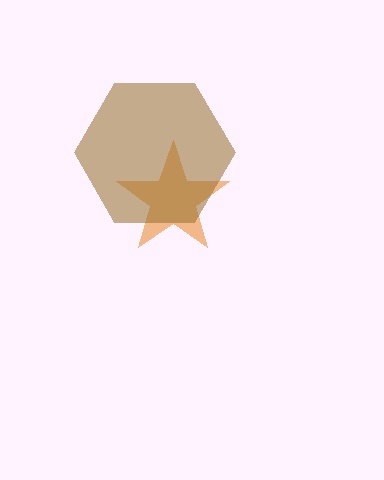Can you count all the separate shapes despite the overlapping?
Yes, there are 2 separate shapes.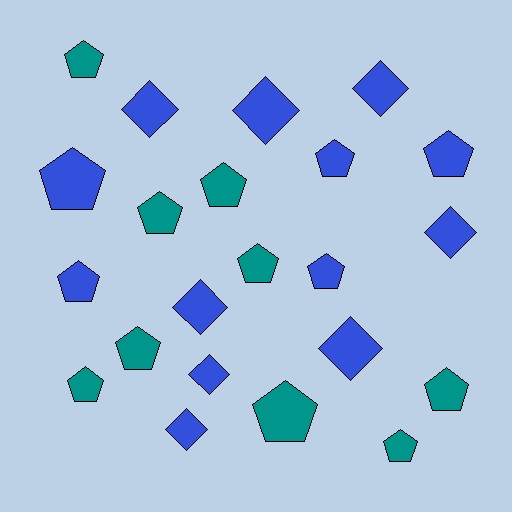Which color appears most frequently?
Blue, with 13 objects.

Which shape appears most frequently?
Pentagon, with 14 objects.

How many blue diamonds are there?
There are 8 blue diamonds.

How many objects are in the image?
There are 22 objects.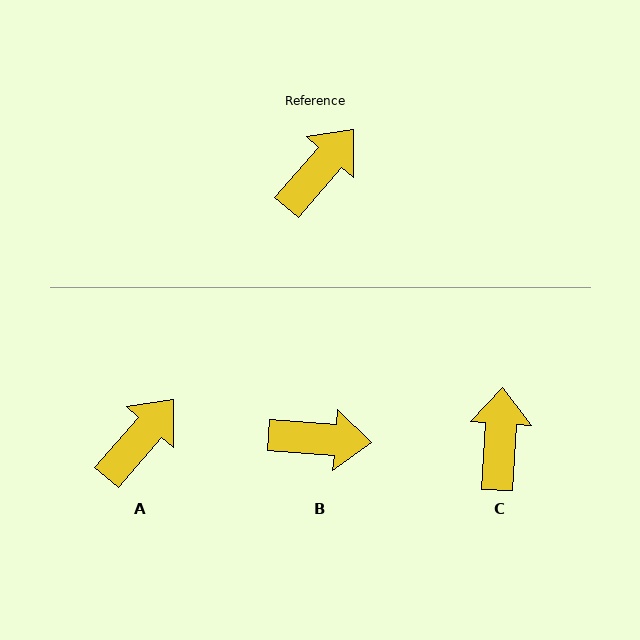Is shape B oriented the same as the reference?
No, it is off by about 54 degrees.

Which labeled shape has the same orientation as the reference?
A.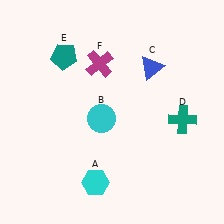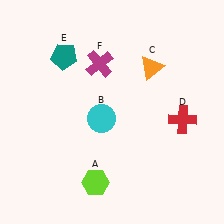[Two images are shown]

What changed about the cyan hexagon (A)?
In Image 1, A is cyan. In Image 2, it changed to lime.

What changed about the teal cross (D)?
In Image 1, D is teal. In Image 2, it changed to red.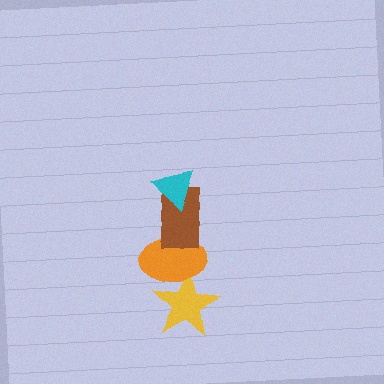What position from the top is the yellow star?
The yellow star is 4th from the top.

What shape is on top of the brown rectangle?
The cyan triangle is on top of the brown rectangle.